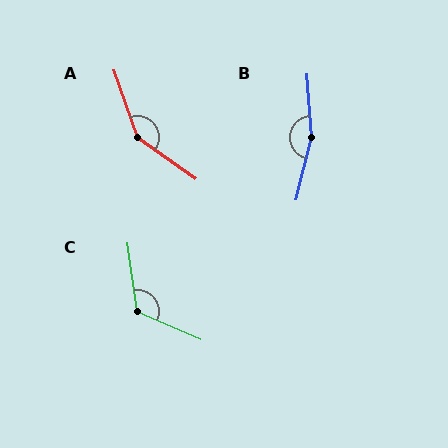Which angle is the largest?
B, at approximately 162 degrees.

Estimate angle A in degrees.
Approximately 144 degrees.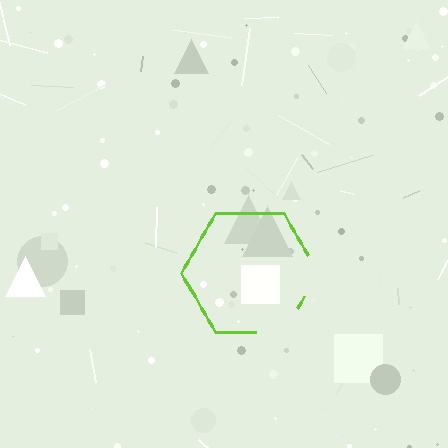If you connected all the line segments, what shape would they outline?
They would outline a hexagon.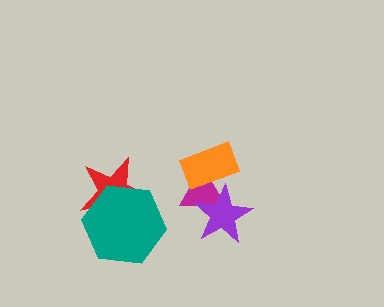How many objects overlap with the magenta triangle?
2 objects overlap with the magenta triangle.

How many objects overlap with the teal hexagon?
1 object overlaps with the teal hexagon.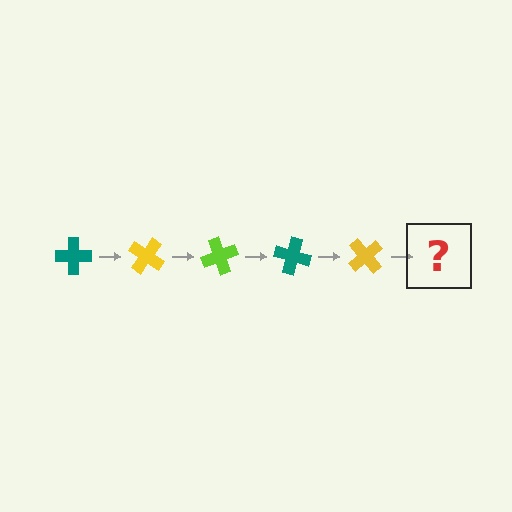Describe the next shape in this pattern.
It should be a lime cross, rotated 175 degrees from the start.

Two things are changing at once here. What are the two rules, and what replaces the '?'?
The two rules are that it rotates 35 degrees each step and the color cycles through teal, yellow, and lime. The '?' should be a lime cross, rotated 175 degrees from the start.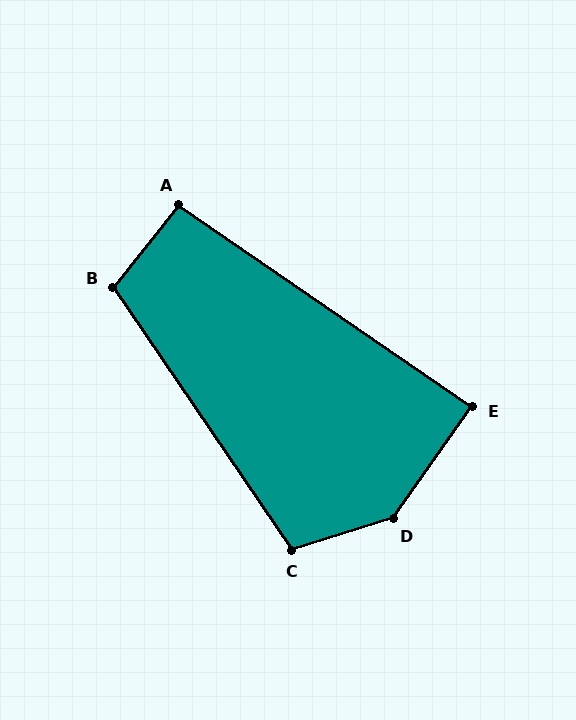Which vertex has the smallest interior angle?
E, at approximately 89 degrees.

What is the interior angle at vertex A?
Approximately 94 degrees (approximately right).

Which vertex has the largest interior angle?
D, at approximately 143 degrees.